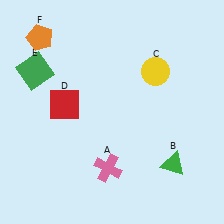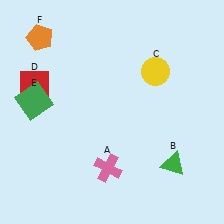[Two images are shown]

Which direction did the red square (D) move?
The red square (D) moved left.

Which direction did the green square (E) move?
The green square (E) moved down.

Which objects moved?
The objects that moved are: the red square (D), the green square (E).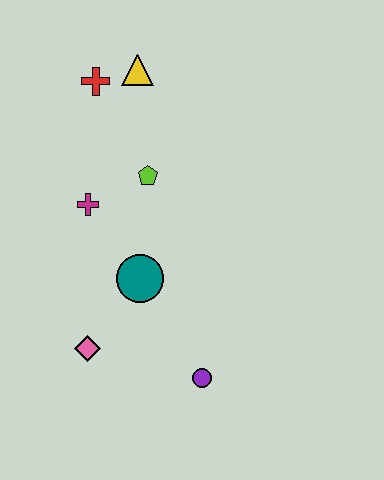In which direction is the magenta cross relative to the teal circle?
The magenta cross is above the teal circle.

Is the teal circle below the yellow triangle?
Yes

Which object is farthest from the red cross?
The purple circle is farthest from the red cross.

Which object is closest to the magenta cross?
The lime pentagon is closest to the magenta cross.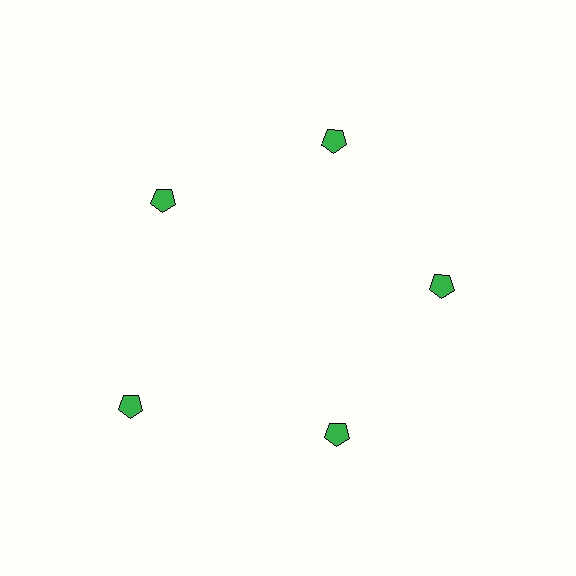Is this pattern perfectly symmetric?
No. The 5 green pentagons are arranged in a ring, but one element near the 8 o'clock position is pushed outward from the center, breaking the 5-fold rotational symmetry.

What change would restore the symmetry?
The symmetry would be restored by moving it inward, back onto the ring so that all 5 pentagons sit at equal angles and equal distance from the center.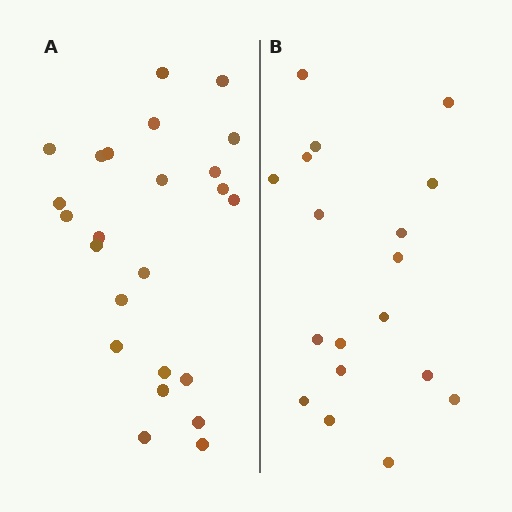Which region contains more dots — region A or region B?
Region A (the left region) has more dots.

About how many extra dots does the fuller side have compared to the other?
Region A has about 6 more dots than region B.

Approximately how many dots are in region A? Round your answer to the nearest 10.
About 20 dots. (The exact count is 24, which rounds to 20.)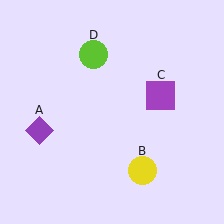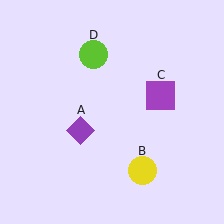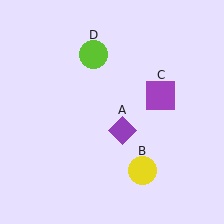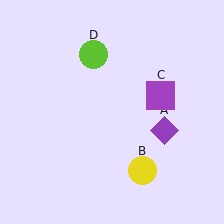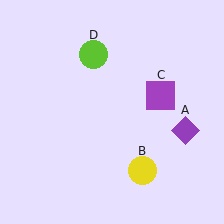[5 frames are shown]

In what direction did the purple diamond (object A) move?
The purple diamond (object A) moved right.